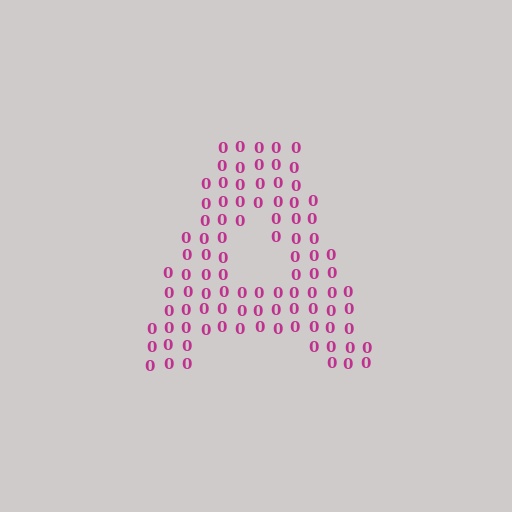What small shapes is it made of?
It is made of small digit 0's.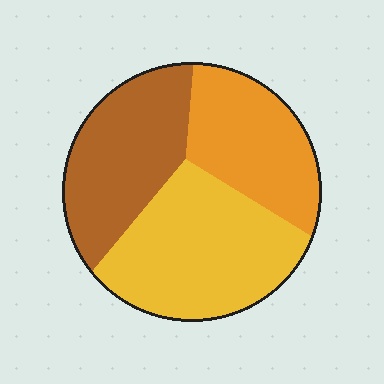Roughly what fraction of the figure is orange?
Orange covers roughly 30% of the figure.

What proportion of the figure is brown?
Brown takes up about one third (1/3) of the figure.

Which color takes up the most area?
Yellow, at roughly 40%.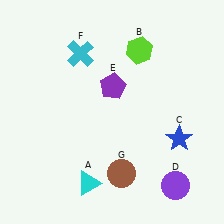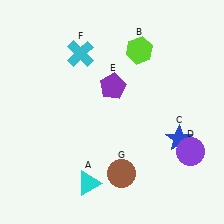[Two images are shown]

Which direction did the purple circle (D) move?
The purple circle (D) moved up.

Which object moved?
The purple circle (D) moved up.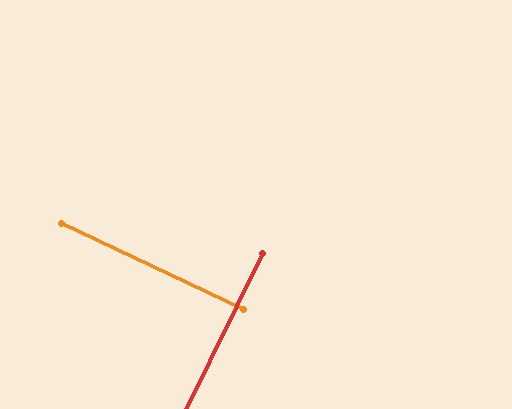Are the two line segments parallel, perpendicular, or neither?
Perpendicular — they meet at approximately 89°.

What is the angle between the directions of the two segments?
Approximately 89 degrees.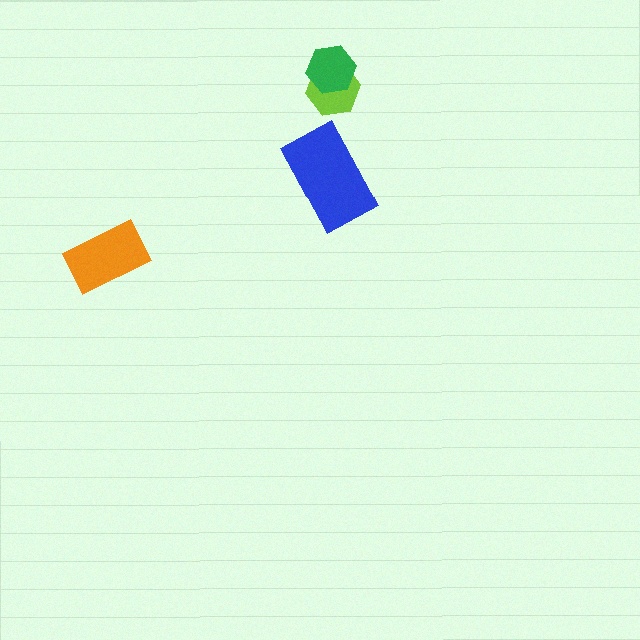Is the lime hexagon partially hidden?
Yes, it is partially covered by another shape.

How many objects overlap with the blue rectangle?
0 objects overlap with the blue rectangle.